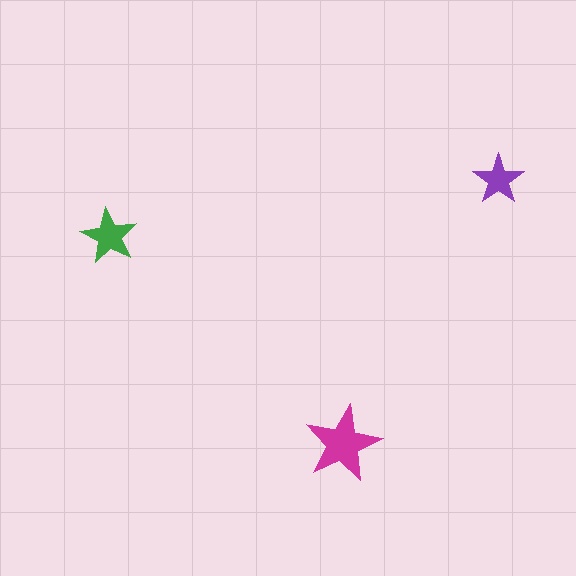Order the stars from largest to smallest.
the magenta one, the green one, the purple one.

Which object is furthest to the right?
The purple star is rightmost.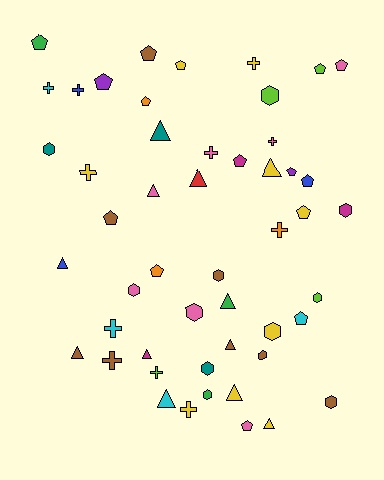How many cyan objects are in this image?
There are 4 cyan objects.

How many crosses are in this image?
There are 11 crosses.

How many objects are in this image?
There are 50 objects.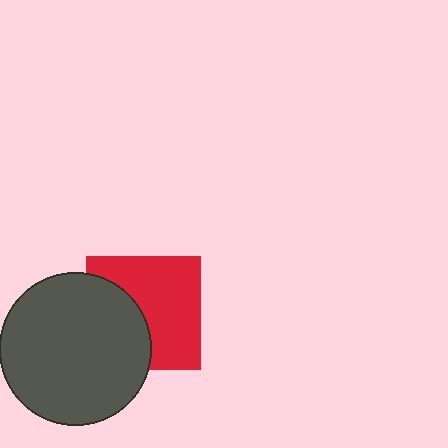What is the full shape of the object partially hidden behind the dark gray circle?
The partially hidden object is a red square.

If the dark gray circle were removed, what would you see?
You would see the complete red square.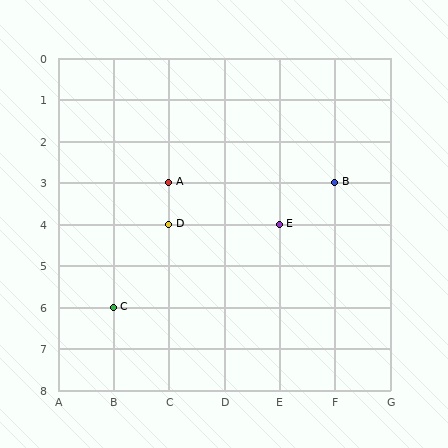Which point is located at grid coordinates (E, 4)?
Point E is at (E, 4).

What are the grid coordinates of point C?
Point C is at grid coordinates (B, 6).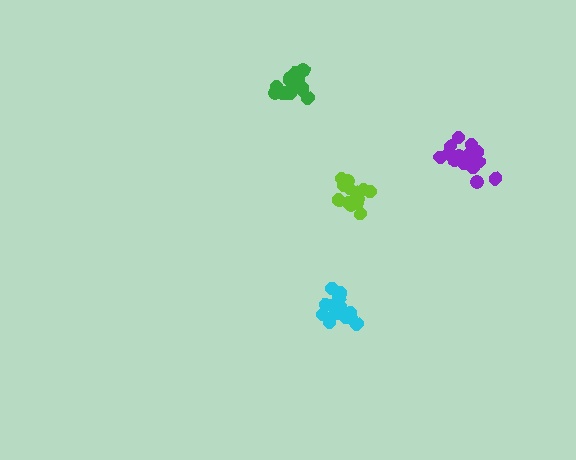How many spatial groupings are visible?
There are 4 spatial groupings.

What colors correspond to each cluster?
The clusters are colored: cyan, purple, green, lime.